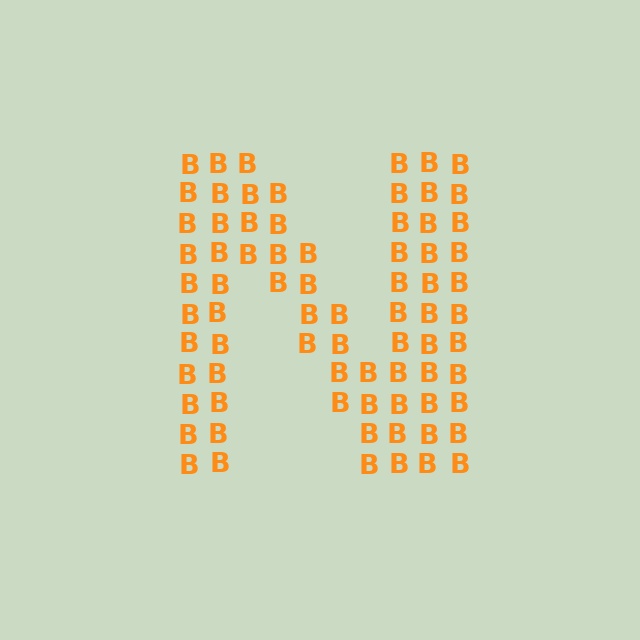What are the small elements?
The small elements are letter B's.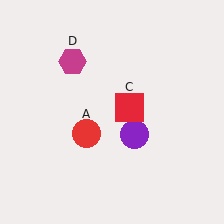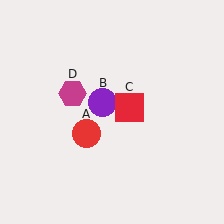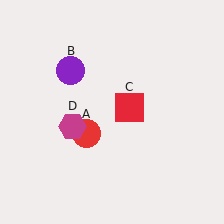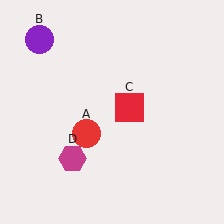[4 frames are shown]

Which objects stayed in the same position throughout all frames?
Red circle (object A) and red square (object C) remained stationary.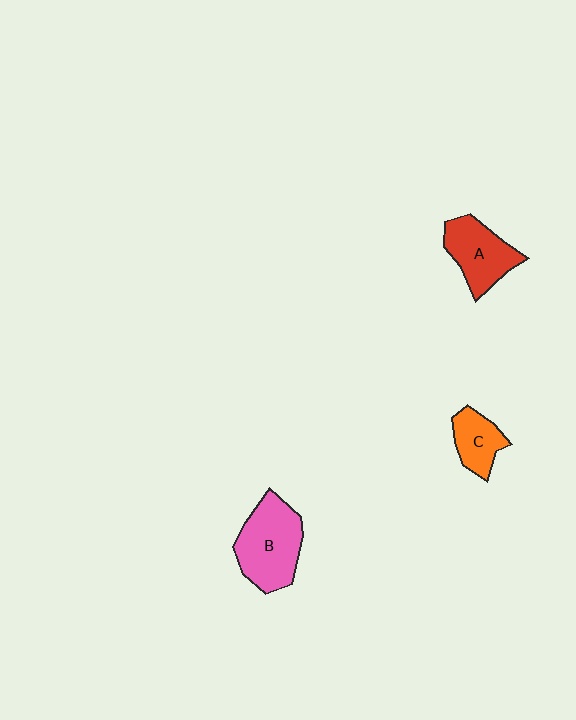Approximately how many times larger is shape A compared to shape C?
Approximately 1.5 times.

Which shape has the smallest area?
Shape C (orange).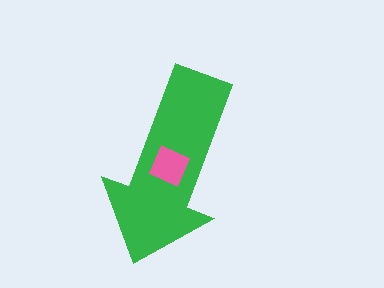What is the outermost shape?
The green arrow.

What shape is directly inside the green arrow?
The pink diamond.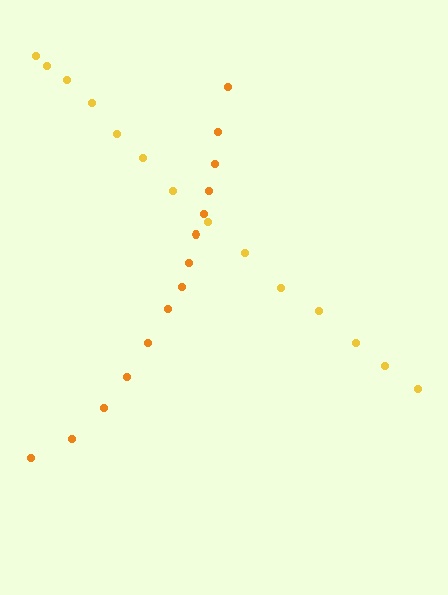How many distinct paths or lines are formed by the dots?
There are 2 distinct paths.